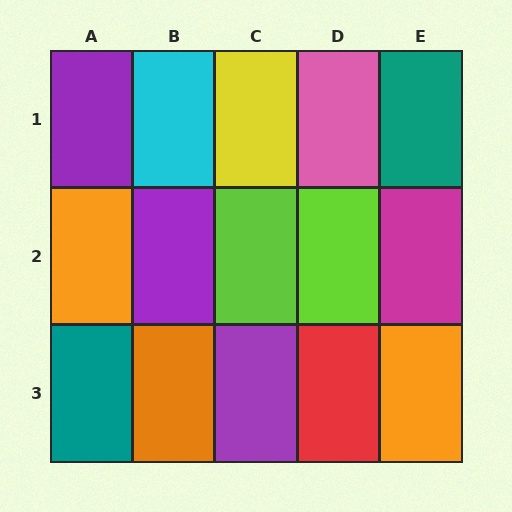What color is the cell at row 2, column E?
Magenta.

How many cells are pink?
1 cell is pink.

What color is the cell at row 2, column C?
Lime.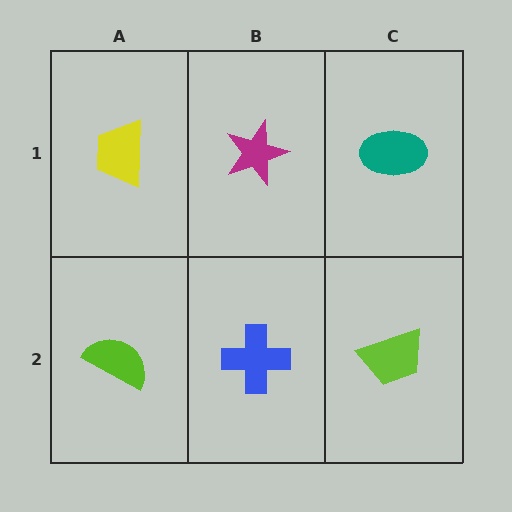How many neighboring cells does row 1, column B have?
3.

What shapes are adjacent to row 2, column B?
A magenta star (row 1, column B), a lime semicircle (row 2, column A), a lime trapezoid (row 2, column C).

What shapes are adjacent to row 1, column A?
A lime semicircle (row 2, column A), a magenta star (row 1, column B).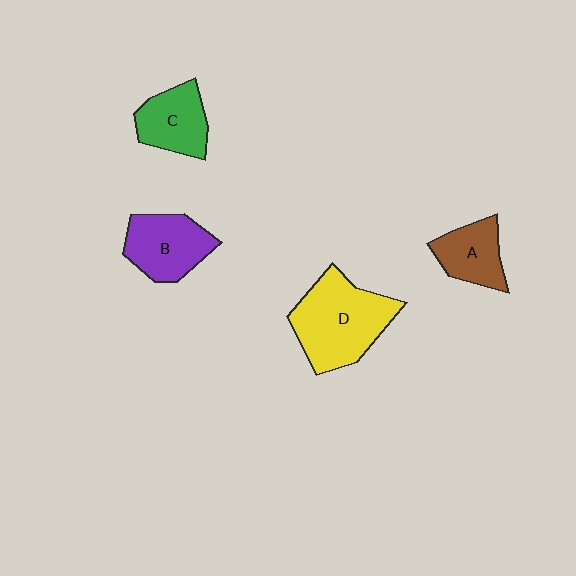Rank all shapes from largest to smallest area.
From largest to smallest: D (yellow), B (purple), C (green), A (brown).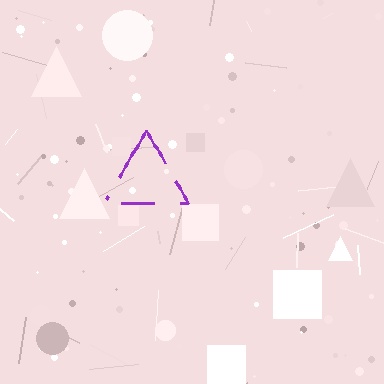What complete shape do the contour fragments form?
The contour fragments form a triangle.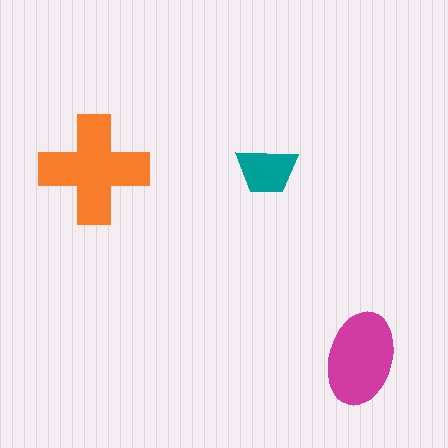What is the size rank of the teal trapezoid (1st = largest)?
3rd.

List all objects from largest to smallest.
The orange cross, the magenta ellipse, the teal trapezoid.